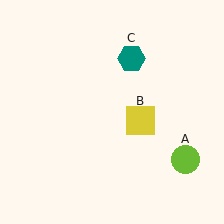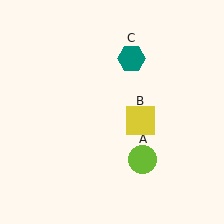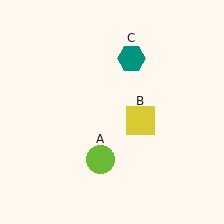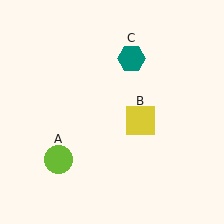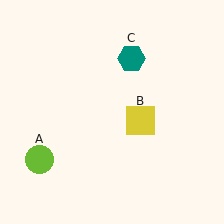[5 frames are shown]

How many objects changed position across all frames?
1 object changed position: lime circle (object A).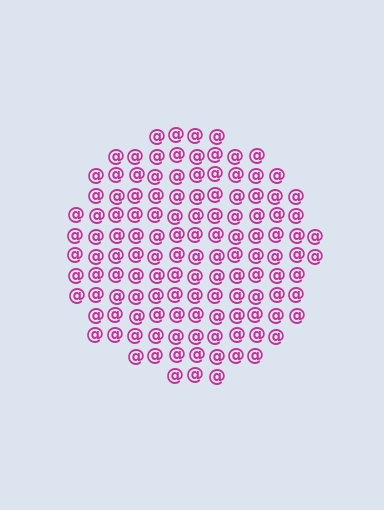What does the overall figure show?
The overall figure shows a circle.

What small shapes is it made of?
It is made of small at signs.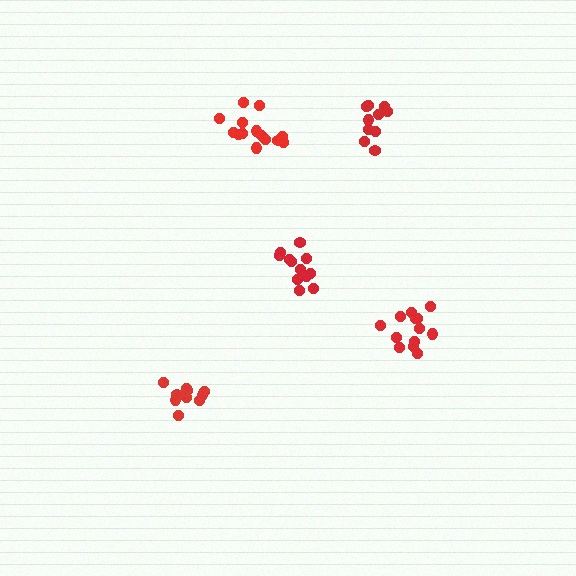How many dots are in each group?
Group 1: 10 dots, Group 2: 14 dots, Group 3: 13 dots, Group 4: 10 dots, Group 5: 12 dots (59 total).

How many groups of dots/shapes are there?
There are 5 groups.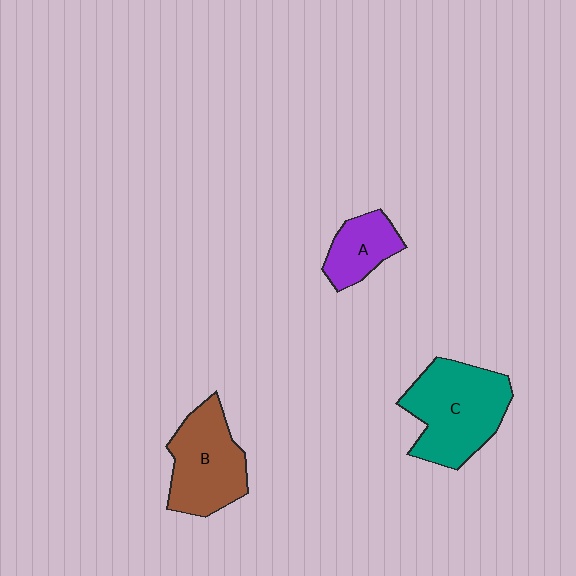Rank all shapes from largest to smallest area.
From largest to smallest: C (teal), B (brown), A (purple).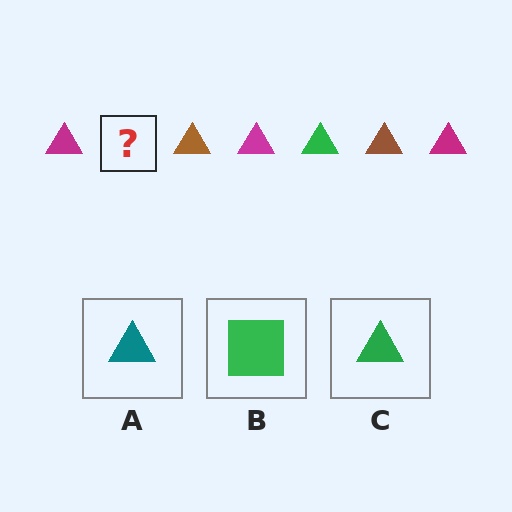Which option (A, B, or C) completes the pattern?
C.